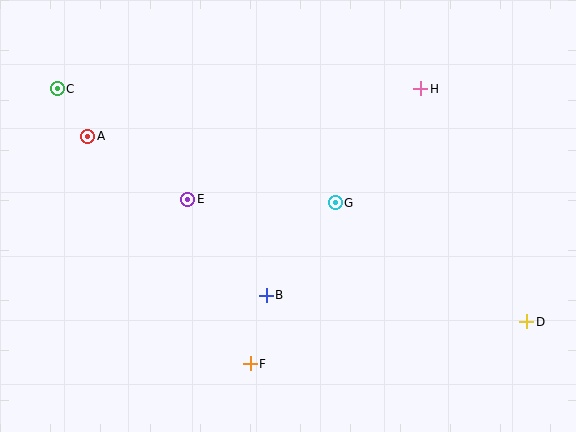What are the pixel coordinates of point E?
Point E is at (188, 199).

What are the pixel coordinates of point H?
Point H is at (421, 89).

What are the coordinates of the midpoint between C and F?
The midpoint between C and F is at (154, 226).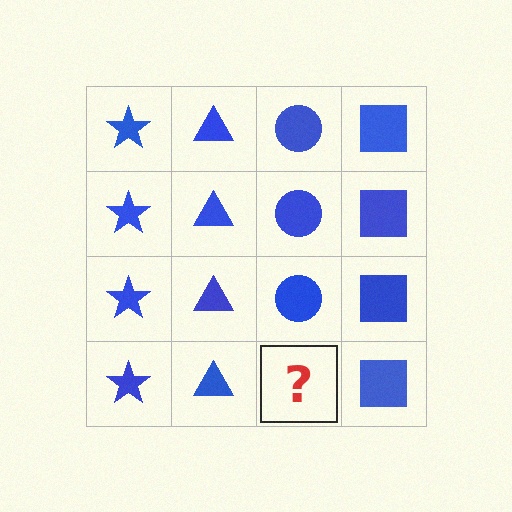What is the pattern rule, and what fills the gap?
The rule is that each column has a consistent shape. The gap should be filled with a blue circle.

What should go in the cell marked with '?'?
The missing cell should contain a blue circle.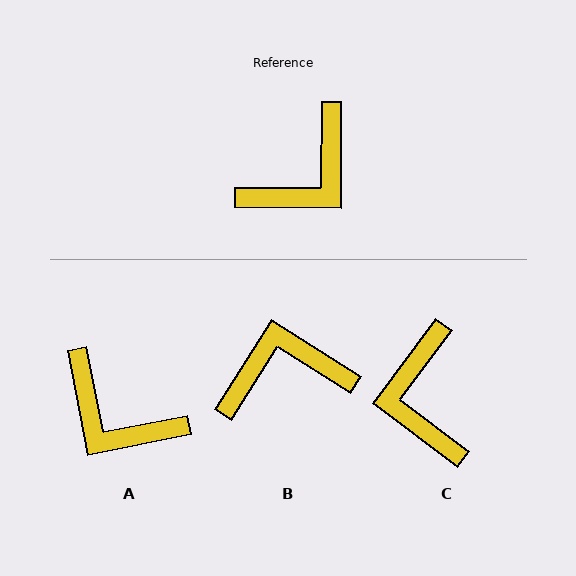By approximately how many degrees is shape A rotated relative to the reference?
Approximately 79 degrees clockwise.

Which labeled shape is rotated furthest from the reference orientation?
B, about 148 degrees away.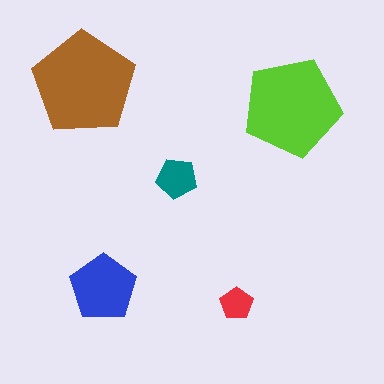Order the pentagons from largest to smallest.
the brown one, the lime one, the blue one, the teal one, the red one.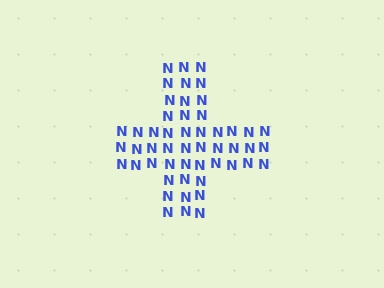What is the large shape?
The large shape is a cross.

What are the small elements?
The small elements are letter N's.